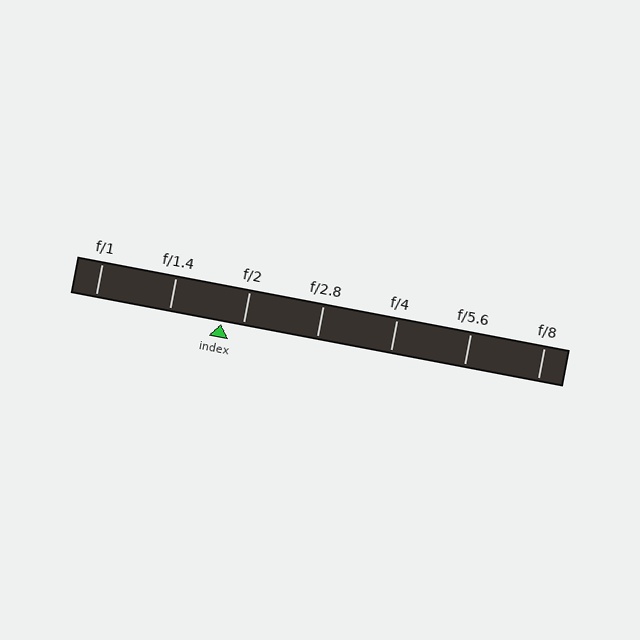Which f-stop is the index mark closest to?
The index mark is closest to f/2.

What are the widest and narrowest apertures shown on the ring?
The widest aperture shown is f/1 and the narrowest is f/8.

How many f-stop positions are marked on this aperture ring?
There are 7 f-stop positions marked.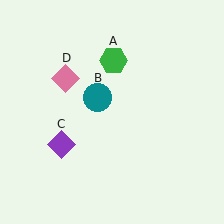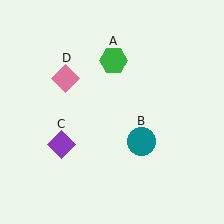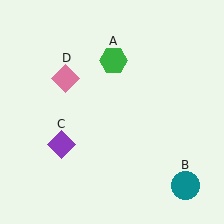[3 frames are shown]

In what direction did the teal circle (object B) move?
The teal circle (object B) moved down and to the right.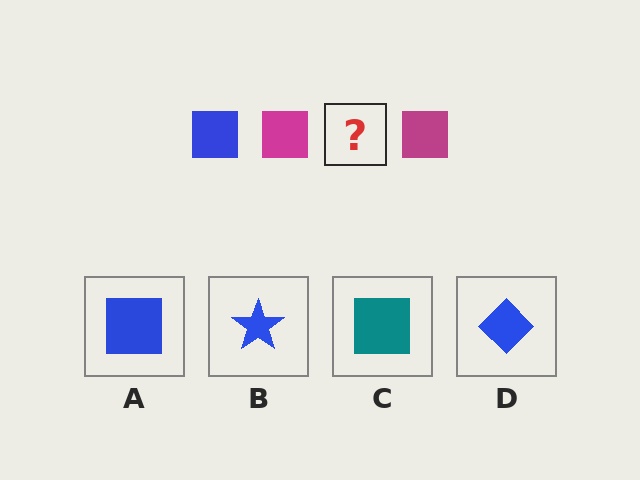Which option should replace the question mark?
Option A.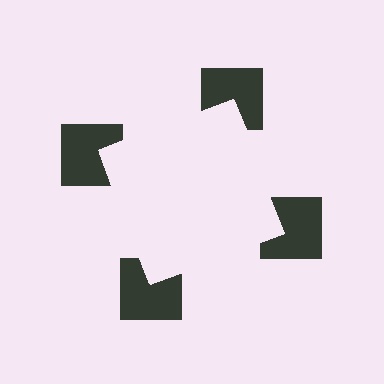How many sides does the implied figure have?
4 sides.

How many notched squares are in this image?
There are 4 — one at each vertex of the illusory square.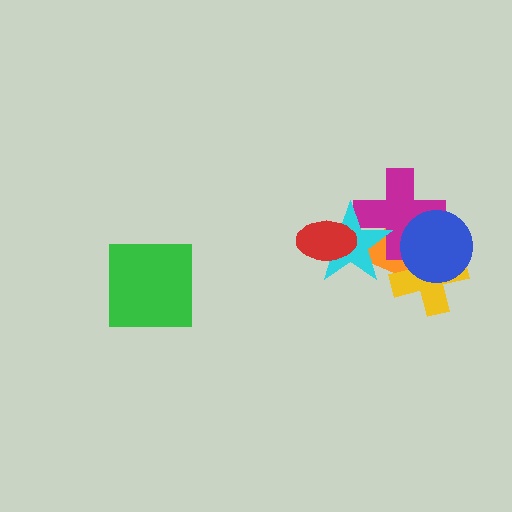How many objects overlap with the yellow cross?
3 objects overlap with the yellow cross.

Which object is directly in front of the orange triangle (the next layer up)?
The magenta cross is directly in front of the orange triangle.